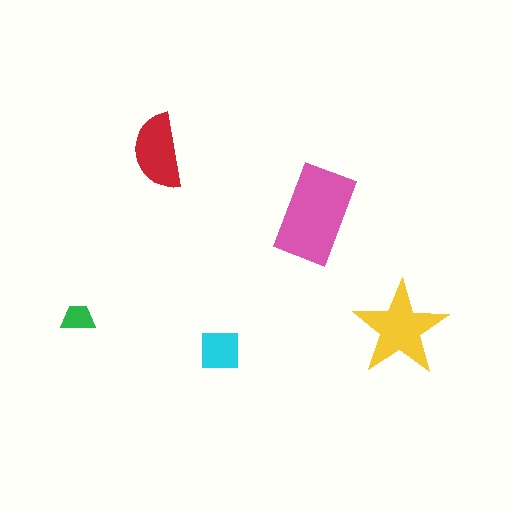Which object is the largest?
The pink rectangle.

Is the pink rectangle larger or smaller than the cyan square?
Larger.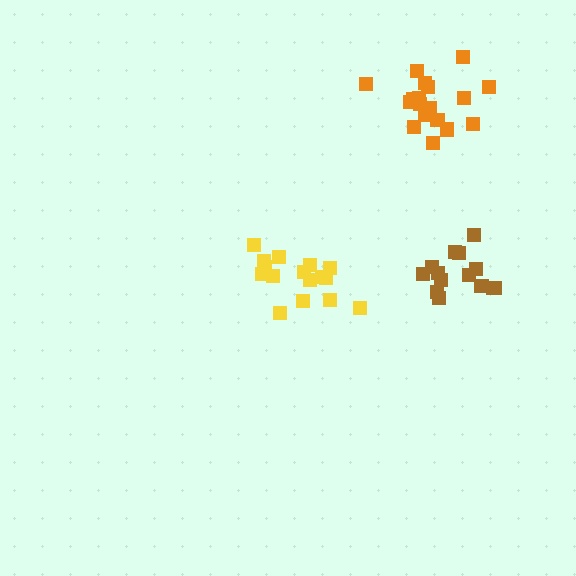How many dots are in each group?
Group 1: 16 dots, Group 2: 18 dots, Group 3: 14 dots (48 total).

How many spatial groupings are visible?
There are 3 spatial groupings.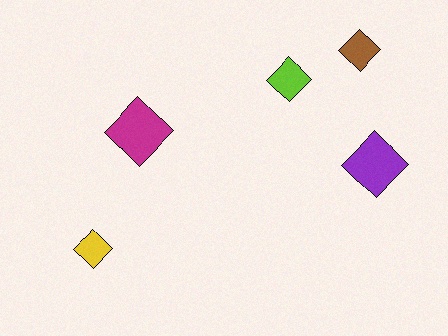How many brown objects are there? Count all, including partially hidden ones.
There is 1 brown object.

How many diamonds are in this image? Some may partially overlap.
There are 5 diamonds.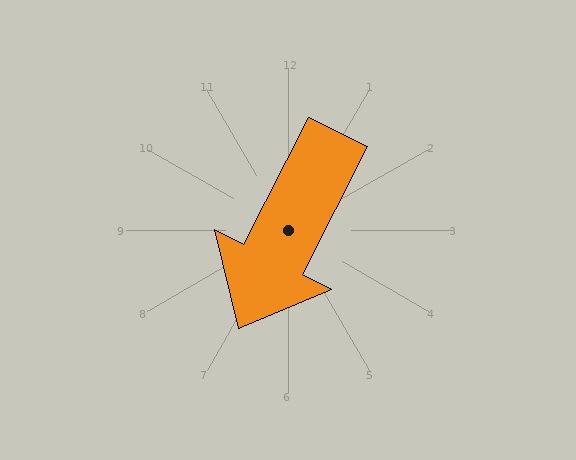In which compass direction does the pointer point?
Southwest.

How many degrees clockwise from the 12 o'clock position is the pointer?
Approximately 207 degrees.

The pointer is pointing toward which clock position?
Roughly 7 o'clock.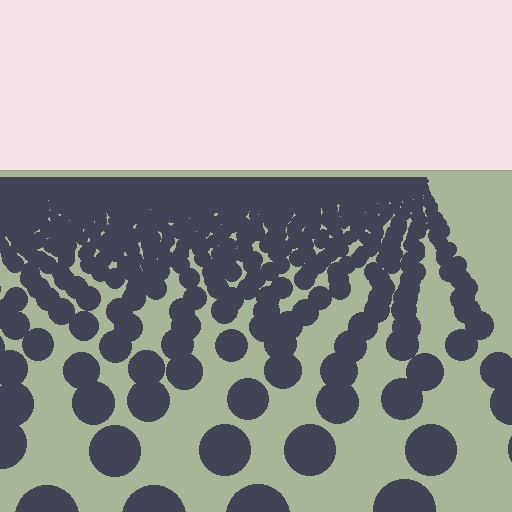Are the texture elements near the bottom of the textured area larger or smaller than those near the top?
Larger. Near the bottom, elements are closer to the viewer and appear at a bigger on-screen size.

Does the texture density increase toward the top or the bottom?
Density increases toward the top.